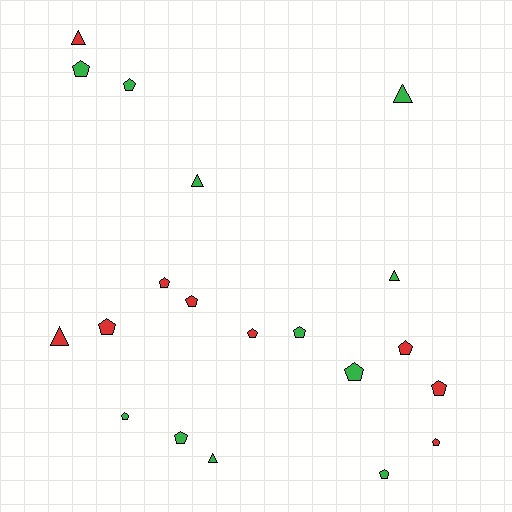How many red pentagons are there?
There are 7 red pentagons.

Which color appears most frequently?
Green, with 11 objects.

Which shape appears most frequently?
Pentagon, with 14 objects.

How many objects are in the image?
There are 20 objects.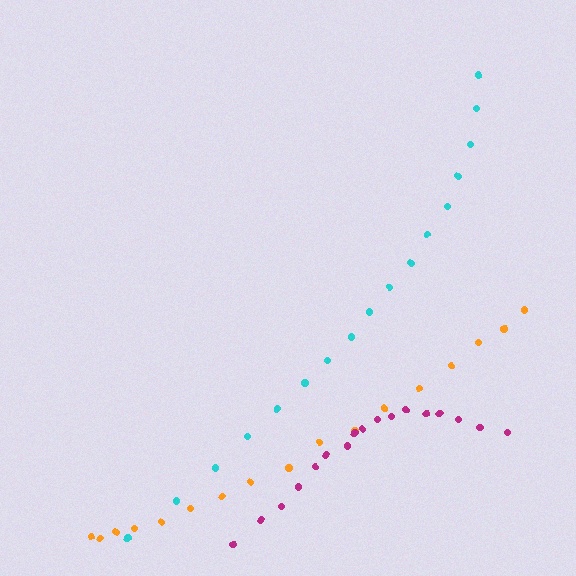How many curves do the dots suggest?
There are 3 distinct paths.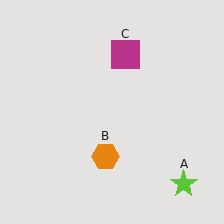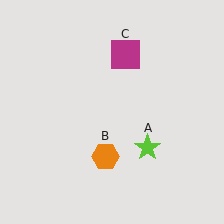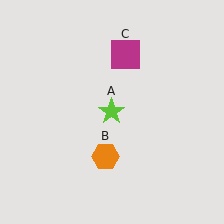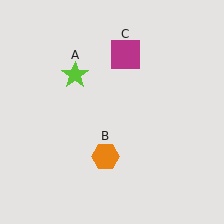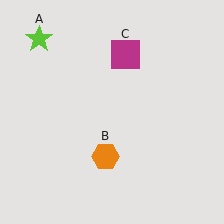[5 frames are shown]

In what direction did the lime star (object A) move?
The lime star (object A) moved up and to the left.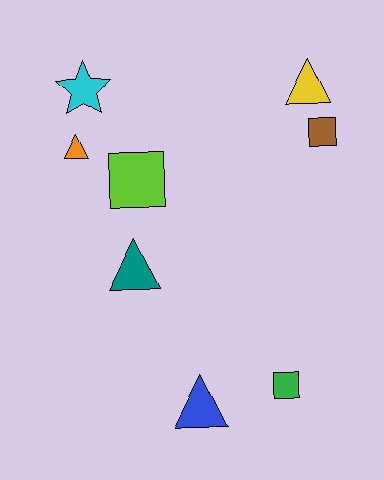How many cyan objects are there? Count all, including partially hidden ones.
There is 1 cyan object.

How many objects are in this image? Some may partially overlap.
There are 8 objects.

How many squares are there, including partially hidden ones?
There are 3 squares.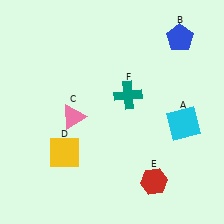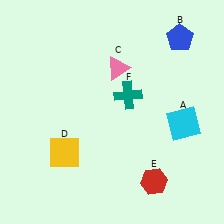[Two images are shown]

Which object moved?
The pink triangle (C) moved up.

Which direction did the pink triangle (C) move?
The pink triangle (C) moved up.